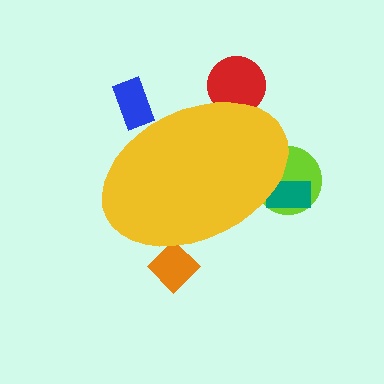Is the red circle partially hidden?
Yes, the red circle is partially hidden behind the yellow ellipse.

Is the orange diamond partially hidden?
Yes, the orange diamond is partially hidden behind the yellow ellipse.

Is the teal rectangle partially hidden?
Yes, the teal rectangle is partially hidden behind the yellow ellipse.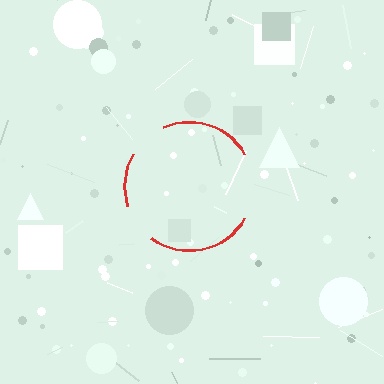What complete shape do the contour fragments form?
The contour fragments form a circle.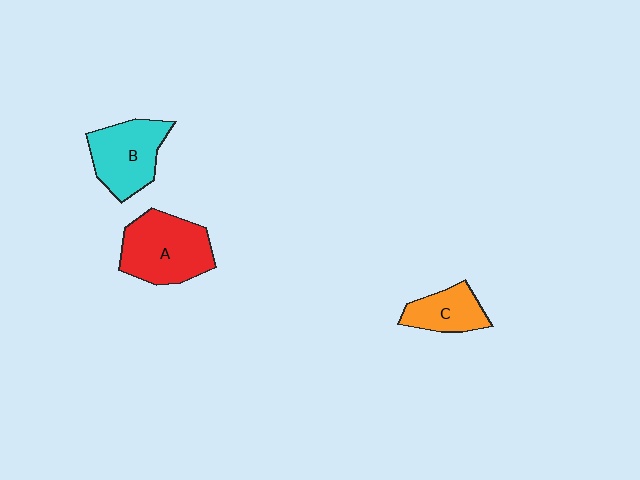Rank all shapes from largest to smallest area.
From largest to smallest: A (red), B (cyan), C (orange).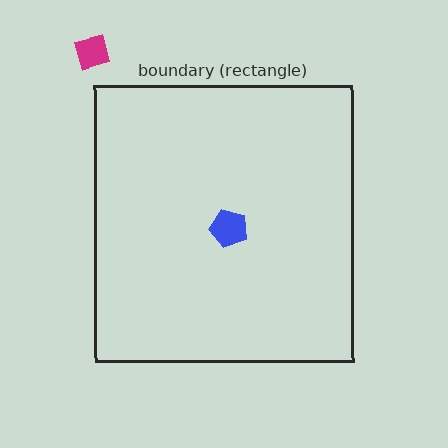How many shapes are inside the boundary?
1 inside, 1 outside.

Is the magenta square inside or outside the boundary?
Outside.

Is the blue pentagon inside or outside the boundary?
Inside.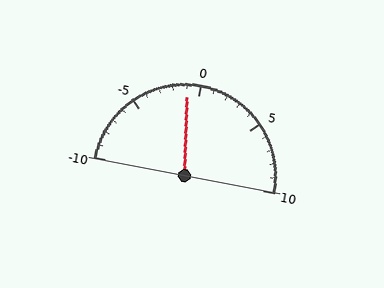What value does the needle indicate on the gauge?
The needle indicates approximately -1.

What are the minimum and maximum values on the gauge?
The gauge ranges from -10 to 10.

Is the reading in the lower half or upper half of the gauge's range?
The reading is in the lower half of the range (-10 to 10).